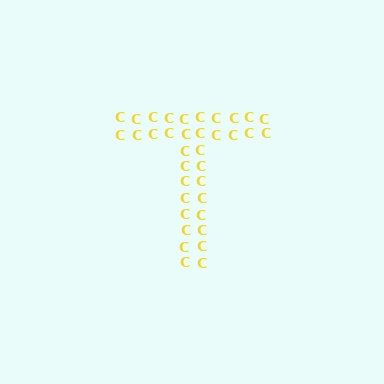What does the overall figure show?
The overall figure shows the letter T.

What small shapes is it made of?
It is made of small letter C's.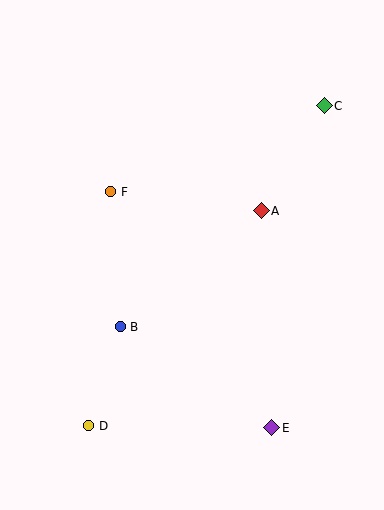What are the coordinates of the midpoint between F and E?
The midpoint between F and E is at (191, 310).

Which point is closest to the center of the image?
Point A at (261, 211) is closest to the center.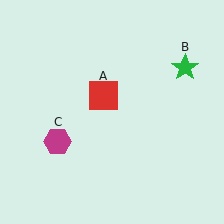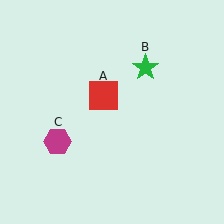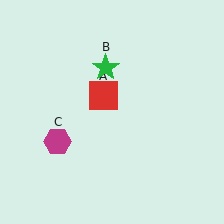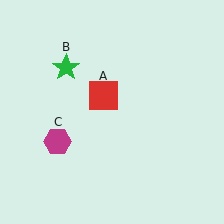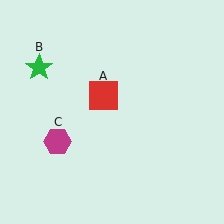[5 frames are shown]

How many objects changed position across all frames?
1 object changed position: green star (object B).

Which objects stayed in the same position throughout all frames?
Red square (object A) and magenta hexagon (object C) remained stationary.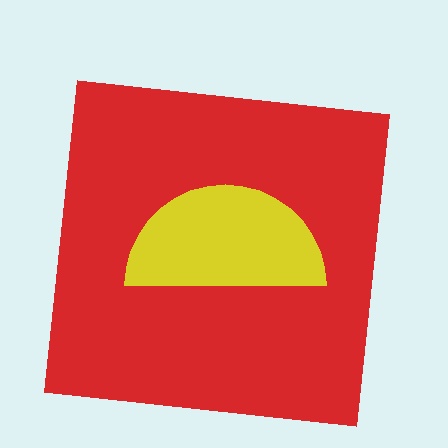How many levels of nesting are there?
2.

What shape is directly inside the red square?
The yellow semicircle.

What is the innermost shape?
The yellow semicircle.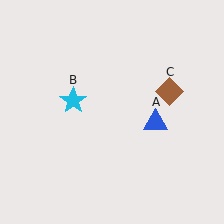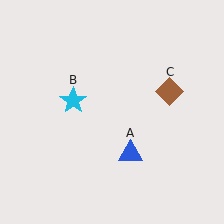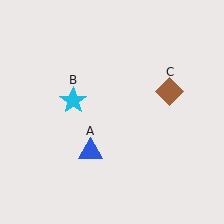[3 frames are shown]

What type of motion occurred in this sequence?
The blue triangle (object A) rotated clockwise around the center of the scene.